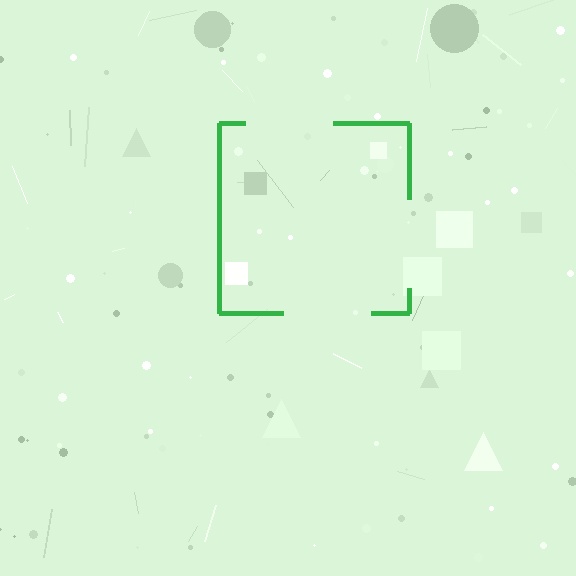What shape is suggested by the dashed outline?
The dashed outline suggests a square.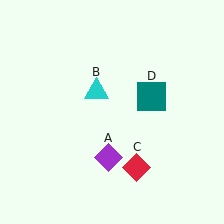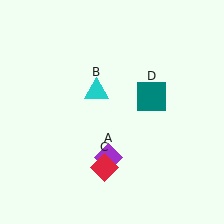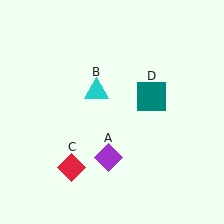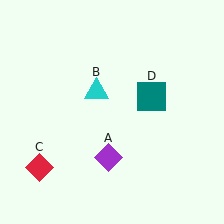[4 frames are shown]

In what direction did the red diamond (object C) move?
The red diamond (object C) moved left.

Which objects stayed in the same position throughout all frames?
Purple diamond (object A) and cyan triangle (object B) and teal square (object D) remained stationary.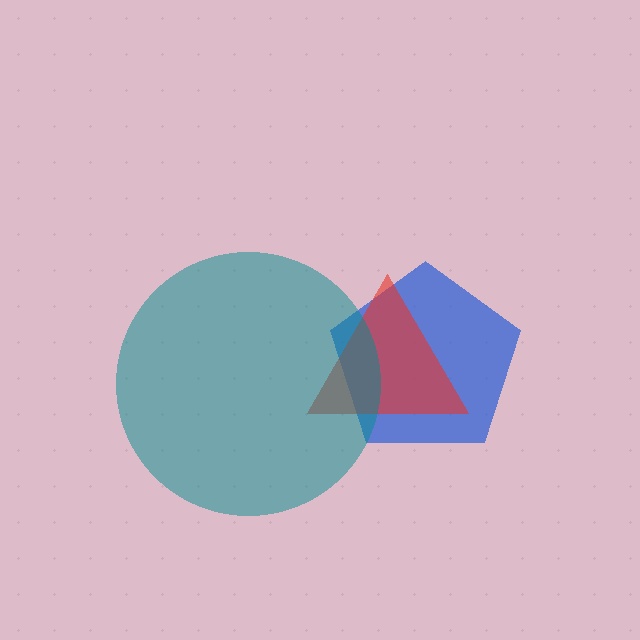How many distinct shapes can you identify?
There are 3 distinct shapes: a blue pentagon, a red triangle, a teal circle.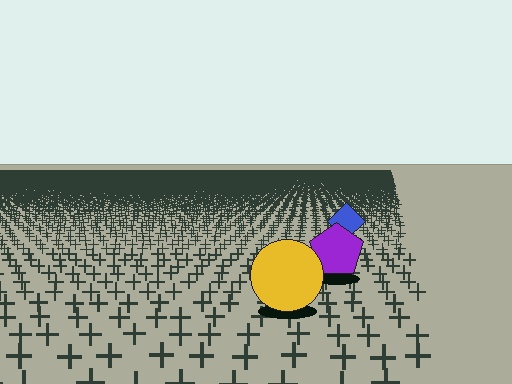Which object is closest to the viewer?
The yellow circle is closest. The texture marks near it are larger and more spread out.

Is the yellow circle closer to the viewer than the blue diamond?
Yes. The yellow circle is closer — you can tell from the texture gradient: the ground texture is coarser near it.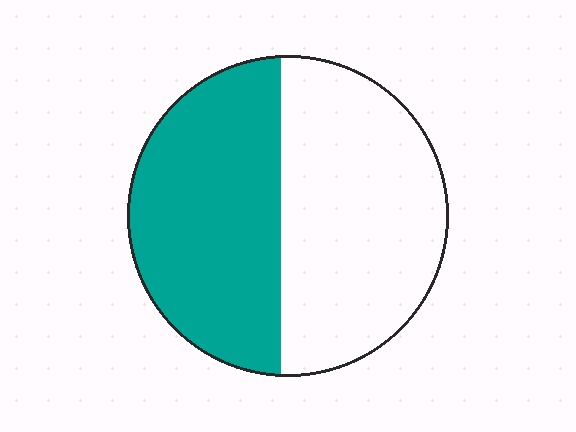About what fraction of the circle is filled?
About one half (1/2).